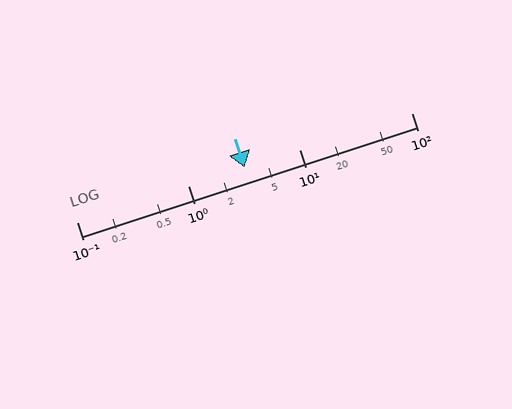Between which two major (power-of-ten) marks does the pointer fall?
The pointer is between 1 and 10.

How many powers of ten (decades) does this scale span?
The scale spans 3 decades, from 0.1 to 100.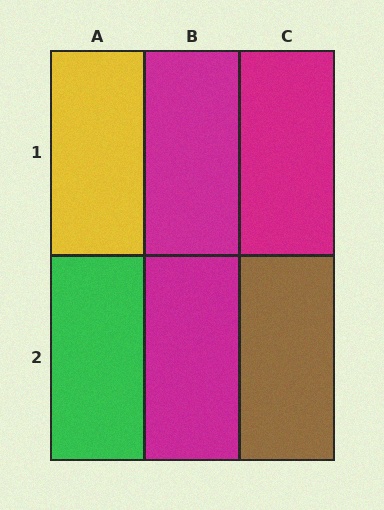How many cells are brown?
1 cell is brown.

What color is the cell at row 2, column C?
Brown.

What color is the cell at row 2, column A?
Green.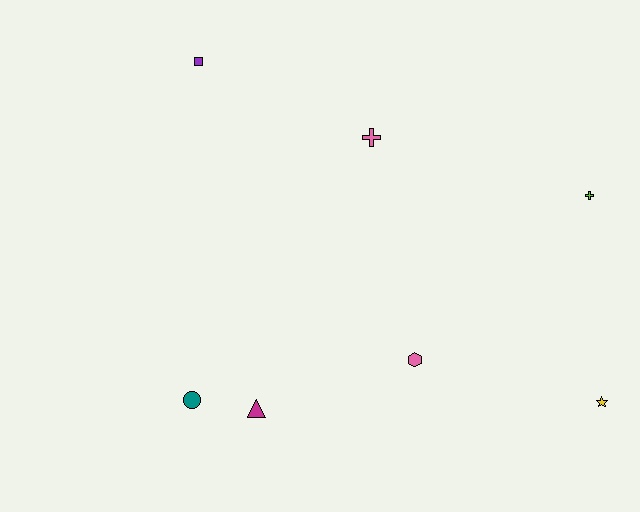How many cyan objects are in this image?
There are no cyan objects.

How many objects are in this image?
There are 7 objects.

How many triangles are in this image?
There is 1 triangle.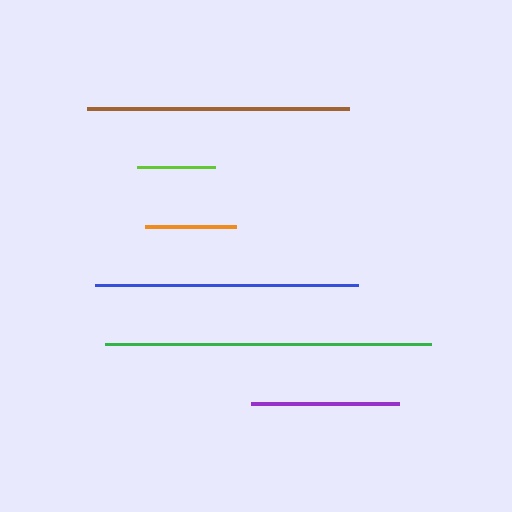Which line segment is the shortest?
The lime line is the shortest at approximately 78 pixels.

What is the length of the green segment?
The green segment is approximately 326 pixels long.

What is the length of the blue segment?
The blue segment is approximately 263 pixels long.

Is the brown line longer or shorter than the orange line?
The brown line is longer than the orange line.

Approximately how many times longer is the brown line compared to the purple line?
The brown line is approximately 1.8 times the length of the purple line.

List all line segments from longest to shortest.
From longest to shortest: green, blue, brown, purple, orange, lime.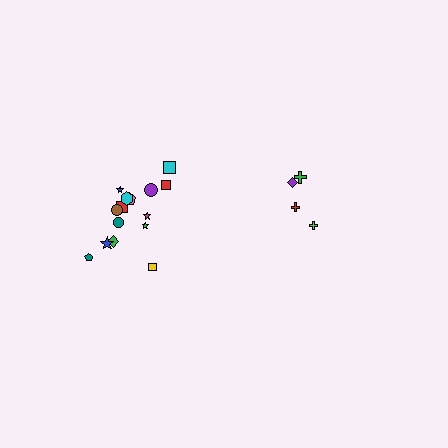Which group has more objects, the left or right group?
The left group.